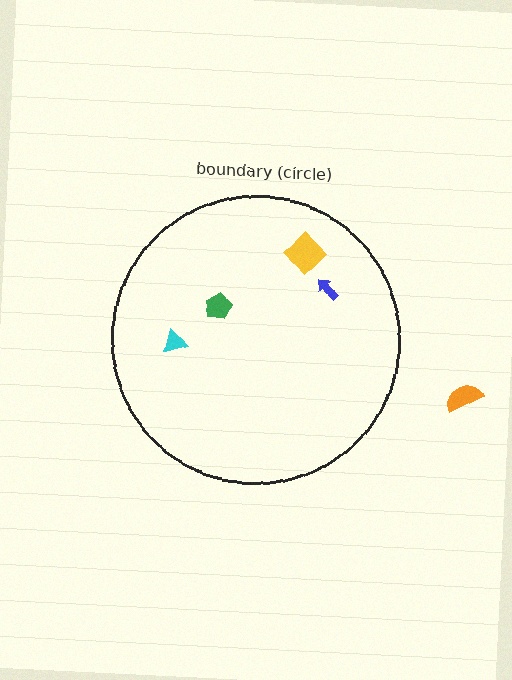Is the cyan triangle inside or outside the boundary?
Inside.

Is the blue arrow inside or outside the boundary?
Inside.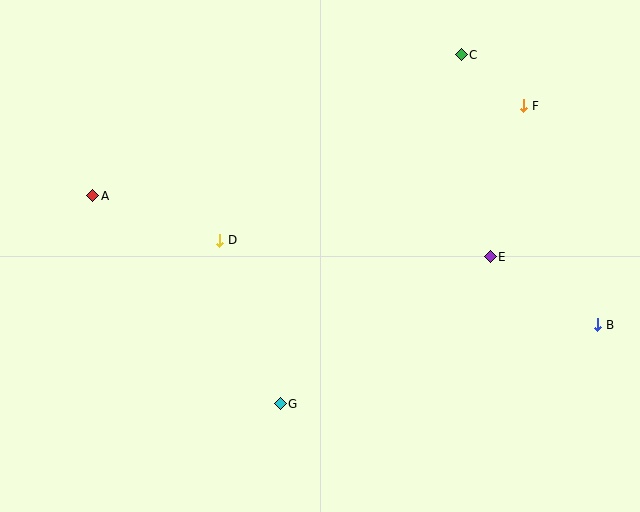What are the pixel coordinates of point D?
Point D is at (220, 240).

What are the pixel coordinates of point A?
Point A is at (93, 196).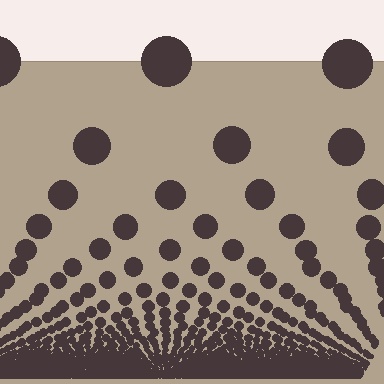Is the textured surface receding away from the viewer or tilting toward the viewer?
The surface appears to tilt toward the viewer. Texture elements get larger and sparser toward the top.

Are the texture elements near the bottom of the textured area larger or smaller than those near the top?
Smaller. The gradient is inverted — elements near the bottom are smaller and denser.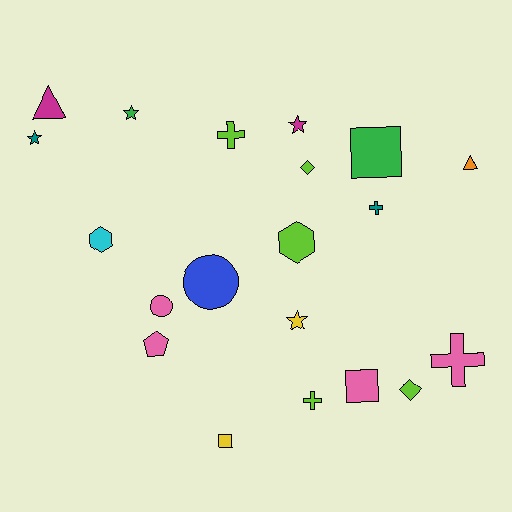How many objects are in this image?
There are 20 objects.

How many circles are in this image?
There are 2 circles.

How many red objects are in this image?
There are no red objects.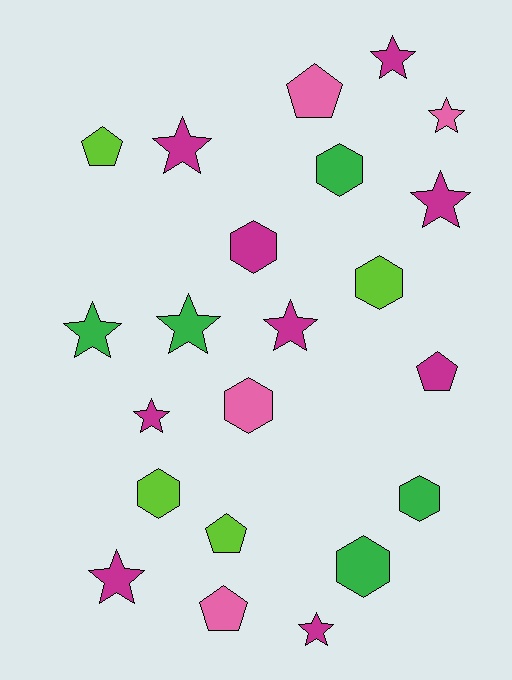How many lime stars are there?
There are no lime stars.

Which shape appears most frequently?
Star, with 10 objects.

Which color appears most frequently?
Magenta, with 9 objects.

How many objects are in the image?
There are 22 objects.